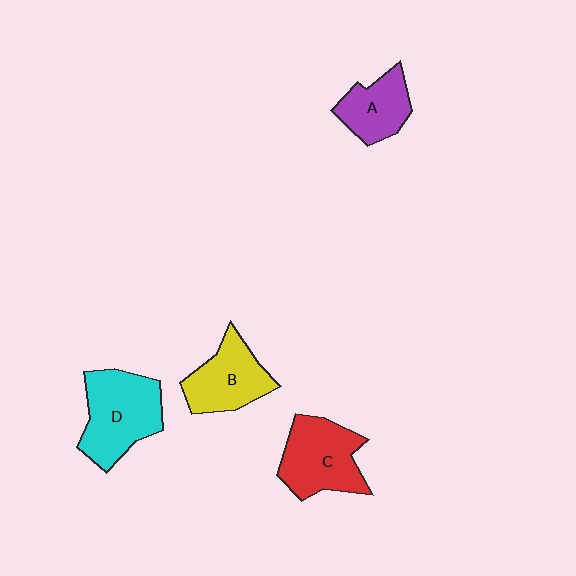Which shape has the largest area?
Shape D (cyan).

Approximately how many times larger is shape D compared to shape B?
Approximately 1.3 times.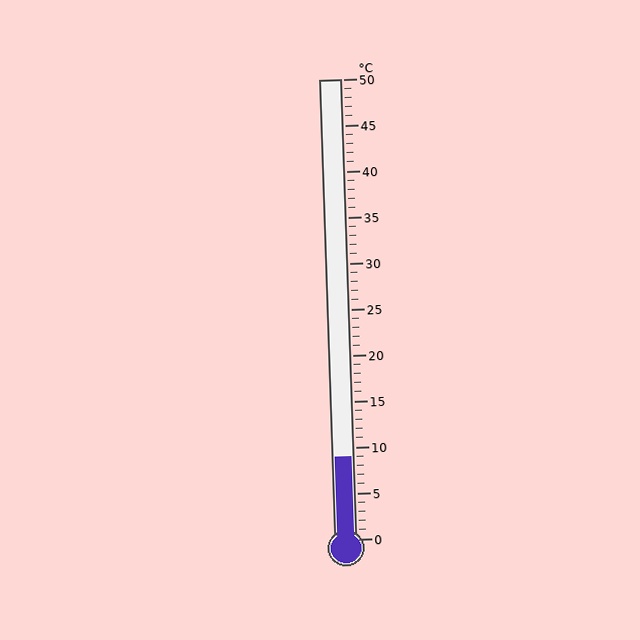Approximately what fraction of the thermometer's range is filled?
The thermometer is filled to approximately 20% of its range.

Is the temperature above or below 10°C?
The temperature is below 10°C.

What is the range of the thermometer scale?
The thermometer scale ranges from 0°C to 50°C.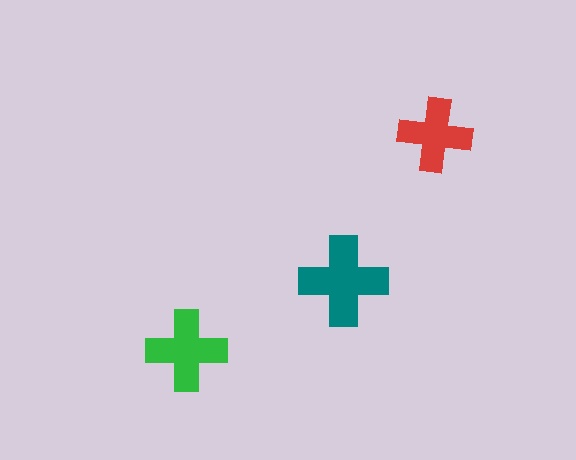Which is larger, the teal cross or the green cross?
The teal one.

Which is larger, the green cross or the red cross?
The green one.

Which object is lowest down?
The green cross is bottommost.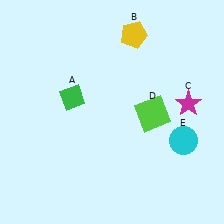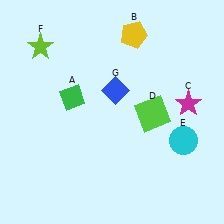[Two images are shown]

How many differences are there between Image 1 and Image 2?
There are 2 differences between the two images.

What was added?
A lime star (F), a blue diamond (G) were added in Image 2.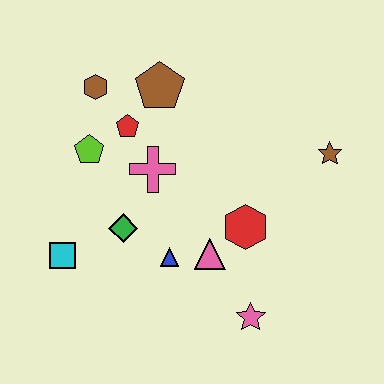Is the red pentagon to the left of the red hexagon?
Yes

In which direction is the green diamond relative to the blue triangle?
The green diamond is to the left of the blue triangle.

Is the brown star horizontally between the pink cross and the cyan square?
No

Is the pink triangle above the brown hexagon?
No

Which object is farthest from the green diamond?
The brown star is farthest from the green diamond.